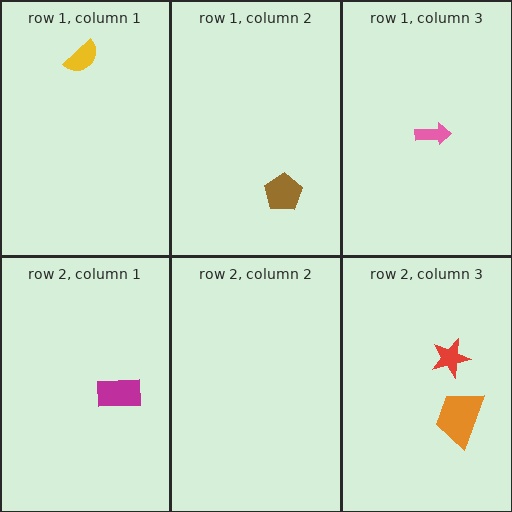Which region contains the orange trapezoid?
The row 2, column 3 region.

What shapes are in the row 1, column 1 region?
The yellow semicircle.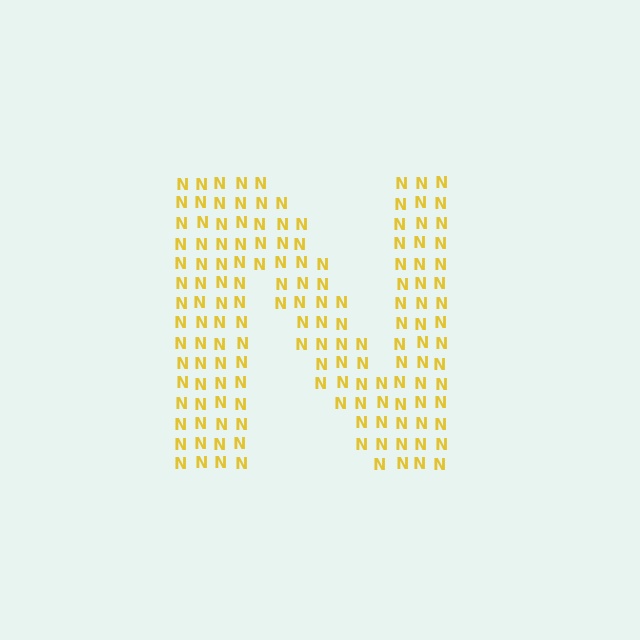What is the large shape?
The large shape is the letter N.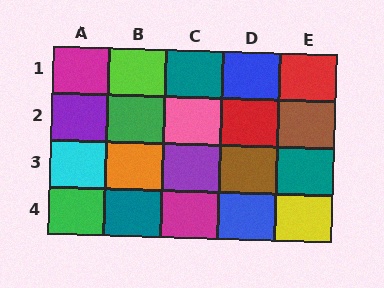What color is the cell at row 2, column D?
Red.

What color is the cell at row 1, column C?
Teal.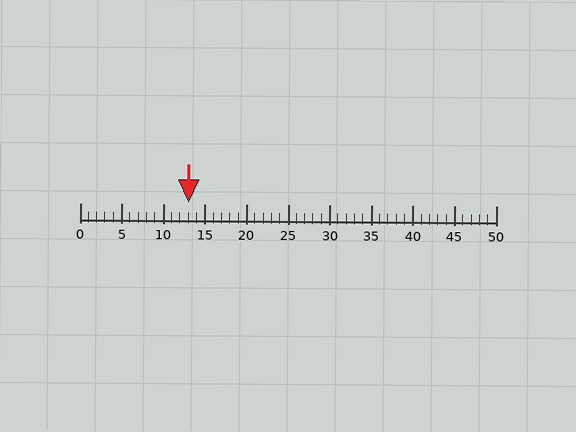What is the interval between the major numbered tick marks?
The major tick marks are spaced 5 units apart.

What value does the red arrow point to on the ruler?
The red arrow points to approximately 13.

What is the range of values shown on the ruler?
The ruler shows values from 0 to 50.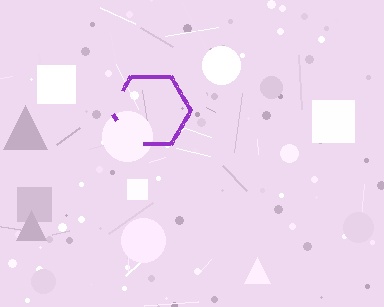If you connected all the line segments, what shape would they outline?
They would outline a hexagon.